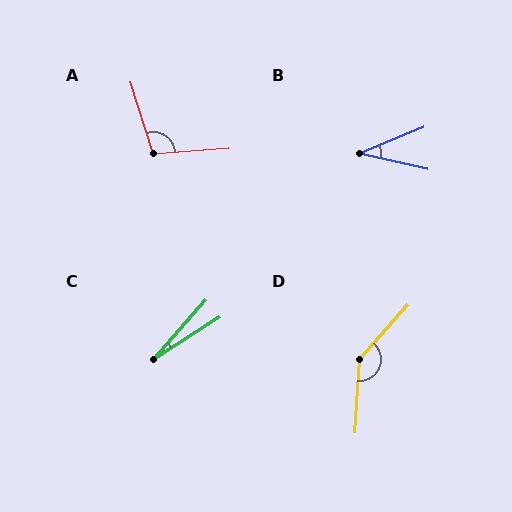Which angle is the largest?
D, at approximately 142 degrees.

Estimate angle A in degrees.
Approximately 103 degrees.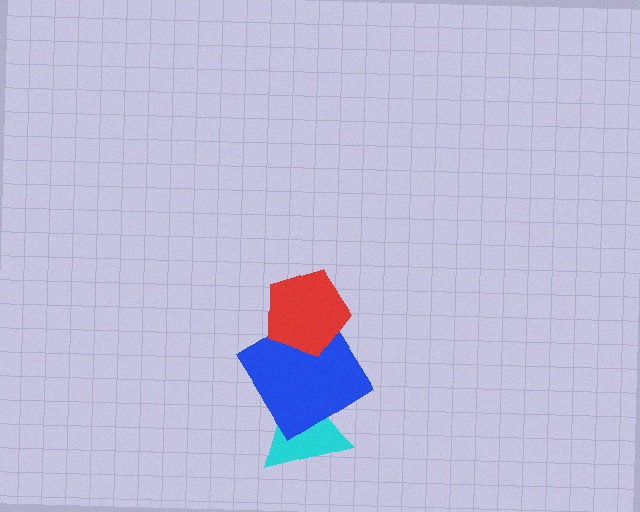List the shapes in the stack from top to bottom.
From top to bottom: the red pentagon, the blue diamond, the cyan triangle.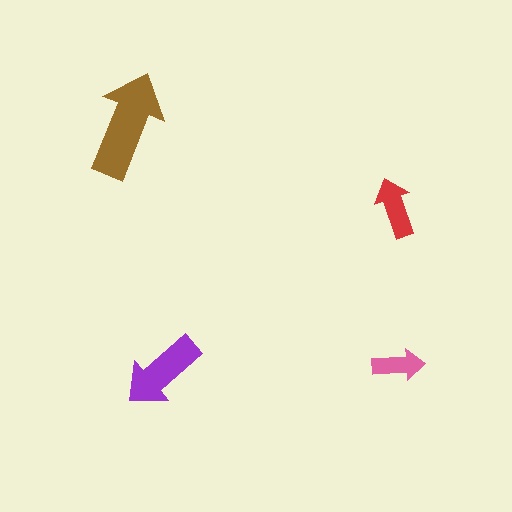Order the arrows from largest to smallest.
the brown one, the purple one, the red one, the pink one.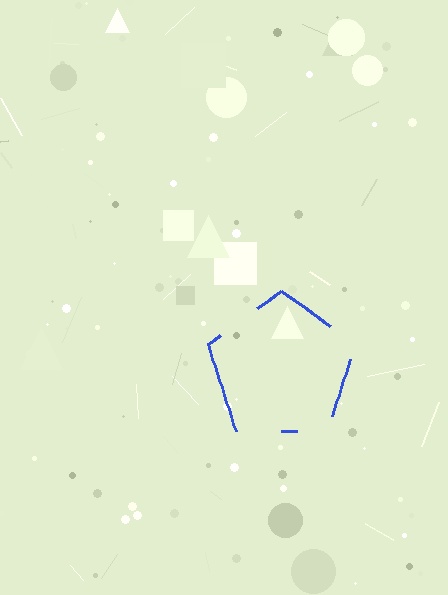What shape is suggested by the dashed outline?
The dashed outline suggests a pentagon.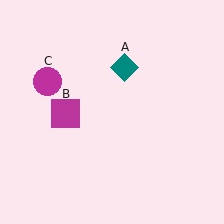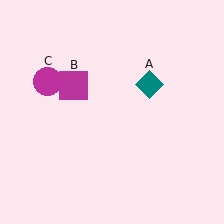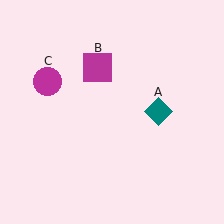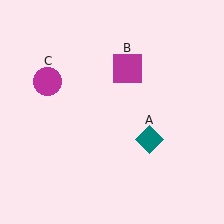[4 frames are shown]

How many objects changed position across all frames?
2 objects changed position: teal diamond (object A), magenta square (object B).